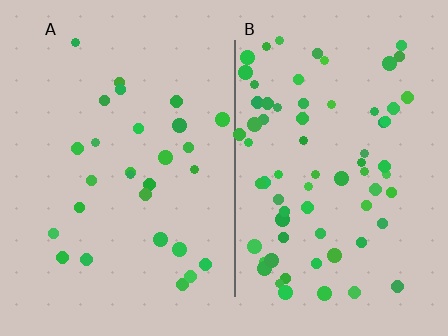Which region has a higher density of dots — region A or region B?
B (the right).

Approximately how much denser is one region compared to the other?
Approximately 2.6× — region B over region A.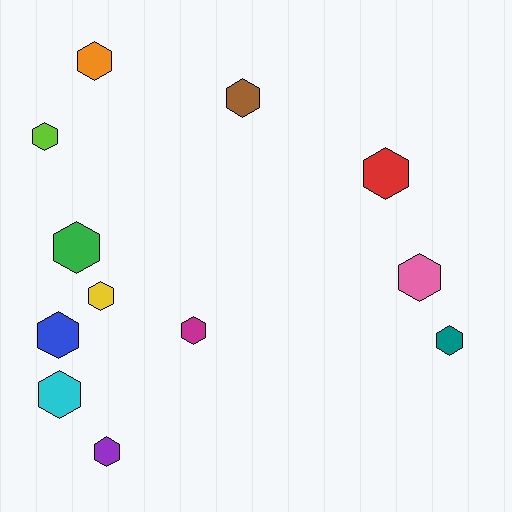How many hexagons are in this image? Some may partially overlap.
There are 12 hexagons.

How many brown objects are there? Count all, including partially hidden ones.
There is 1 brown object.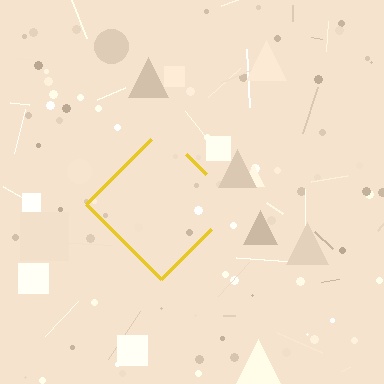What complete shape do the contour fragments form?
The contour fragments form a diamond.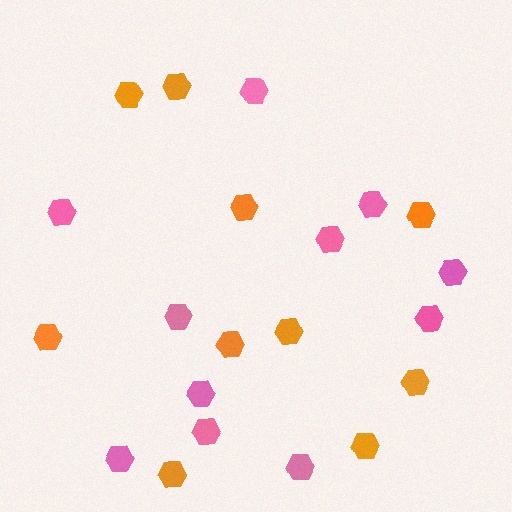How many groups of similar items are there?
There are 2 groups: one group of orange hexagons (10) and one group of pink hexagons (11).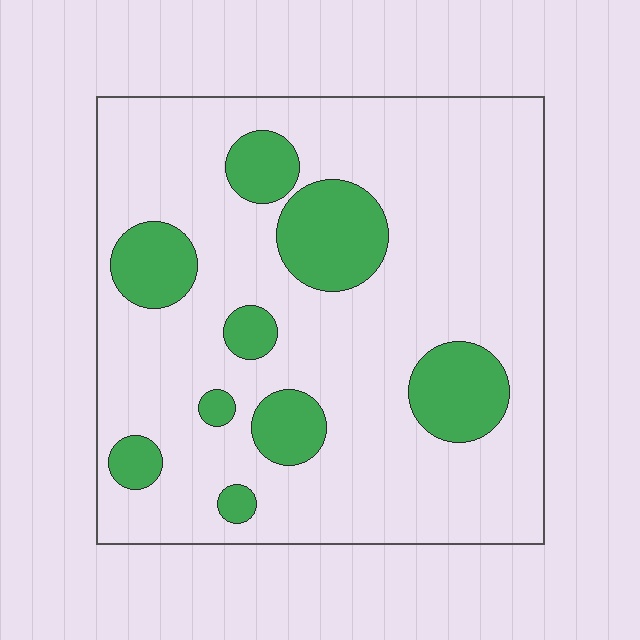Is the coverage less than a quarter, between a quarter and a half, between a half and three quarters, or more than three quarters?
Less than a quarter.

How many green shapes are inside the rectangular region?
9.